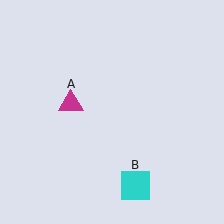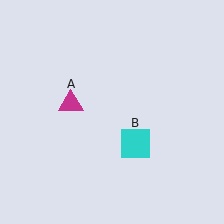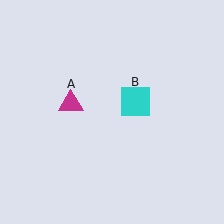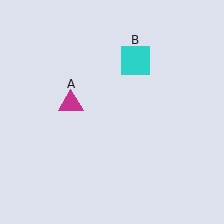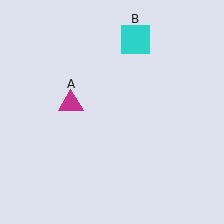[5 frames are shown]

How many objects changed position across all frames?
1 object changed position: cyan square (object B).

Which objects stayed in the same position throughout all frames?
Magenta triangle (object A) remained stationary.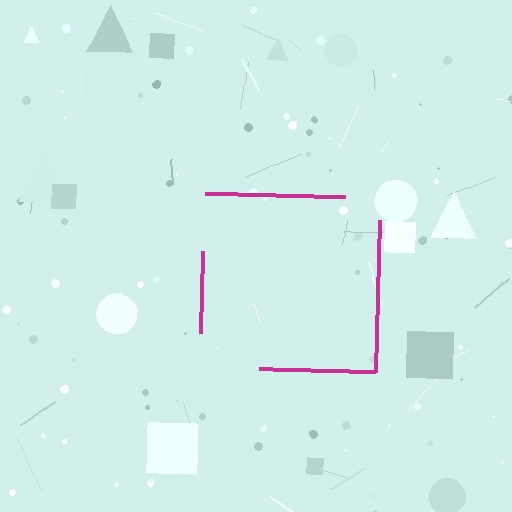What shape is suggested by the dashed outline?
The dashed outline suggests a square.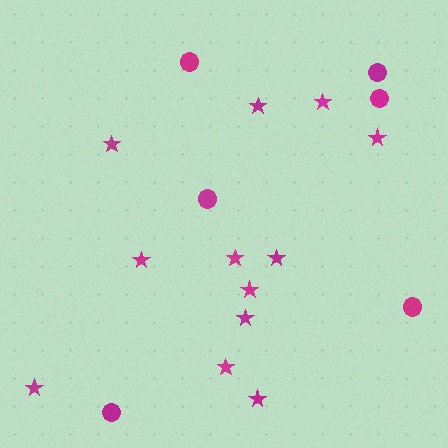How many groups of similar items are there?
There are 2 groups: one group of circles (6) and one group of stars (12).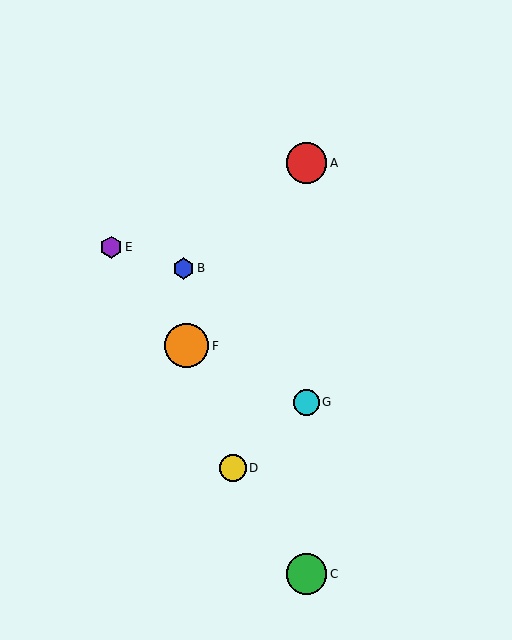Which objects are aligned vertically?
Objects A, C, G are aligned vertically.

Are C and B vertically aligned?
No, C is at x≈307 and B is at x≈183.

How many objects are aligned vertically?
3 objects (A, C, G) are aligned vertically.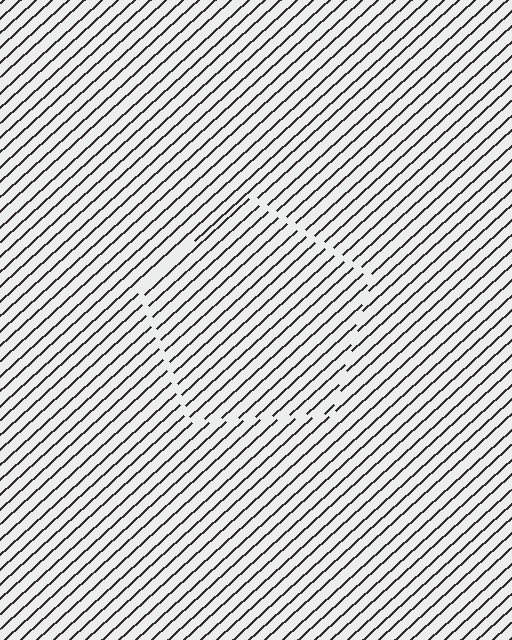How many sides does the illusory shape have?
5 sides — the line-ends trace a pentagon.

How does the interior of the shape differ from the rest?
The interior of the shape contains the same grating, shifted by half a period — the contour is defined by the phase discontinuity where line-ends from the inner and outer gratings abut.